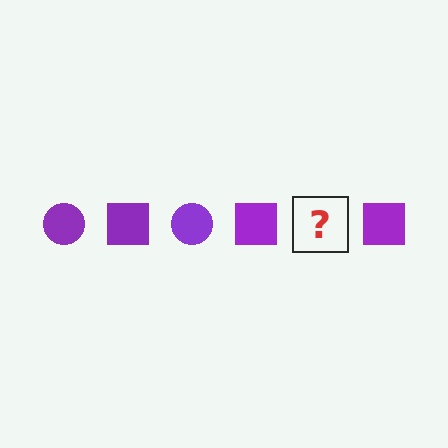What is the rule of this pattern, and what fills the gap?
The rule is that the pattern cycles through circle, square shapes in purple. The gap should be filled with a purple circle.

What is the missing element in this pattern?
The missing element is a purple circle.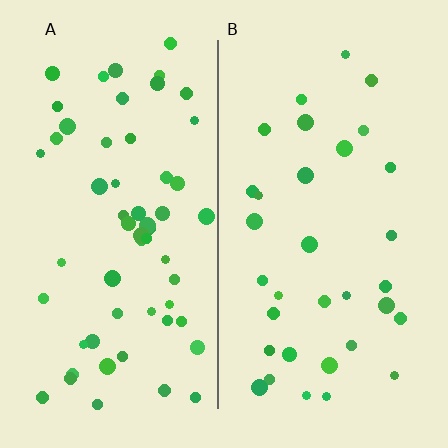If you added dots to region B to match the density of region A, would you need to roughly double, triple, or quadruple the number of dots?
Approximately double.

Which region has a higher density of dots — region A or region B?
A (the left).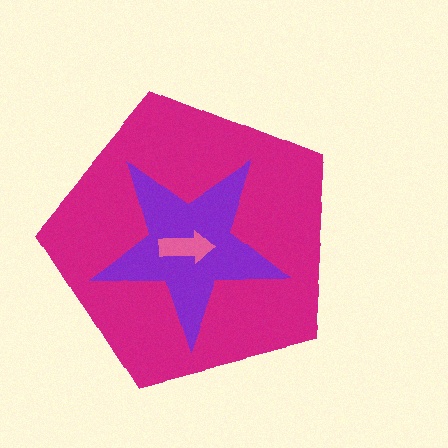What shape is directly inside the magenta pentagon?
The purple star.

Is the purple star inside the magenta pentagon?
Yes.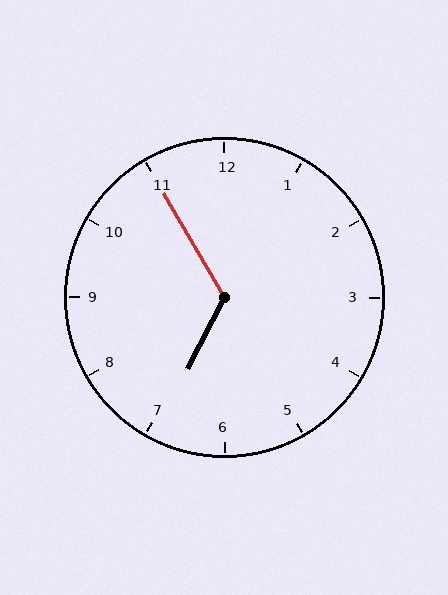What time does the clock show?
6:55.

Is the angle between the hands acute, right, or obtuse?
It is obtuse.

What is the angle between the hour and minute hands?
Approximately 122 degrees.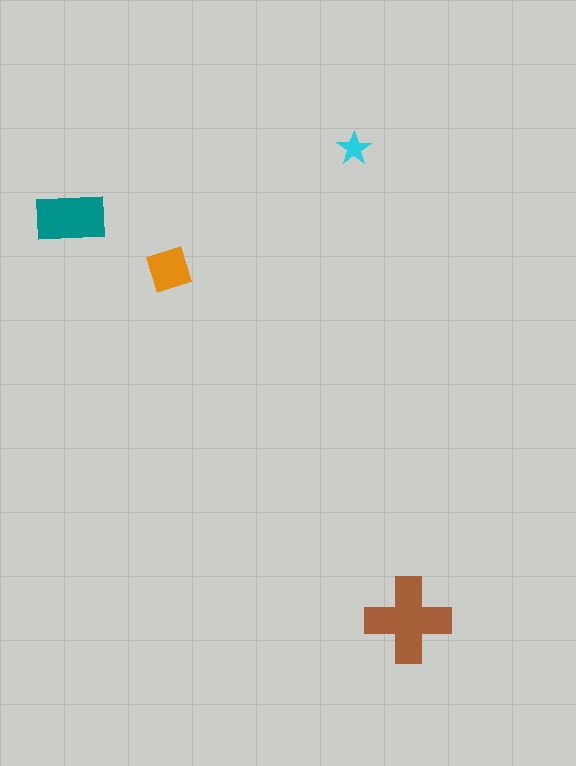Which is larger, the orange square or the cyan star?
The orange square.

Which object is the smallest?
The cyan star.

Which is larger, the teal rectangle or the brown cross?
The brown cross.